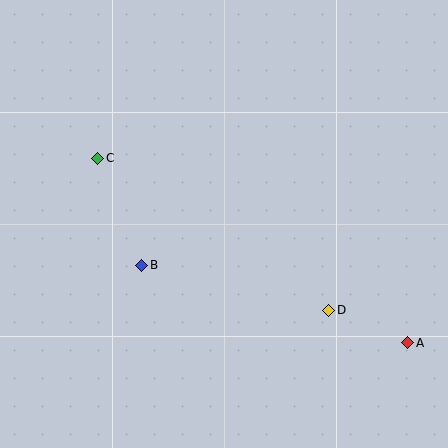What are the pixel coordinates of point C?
Point C is at (98, 158).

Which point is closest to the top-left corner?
Point C is closest to the top-left corner.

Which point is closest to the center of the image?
Point B at (142, 265) is closest to the center.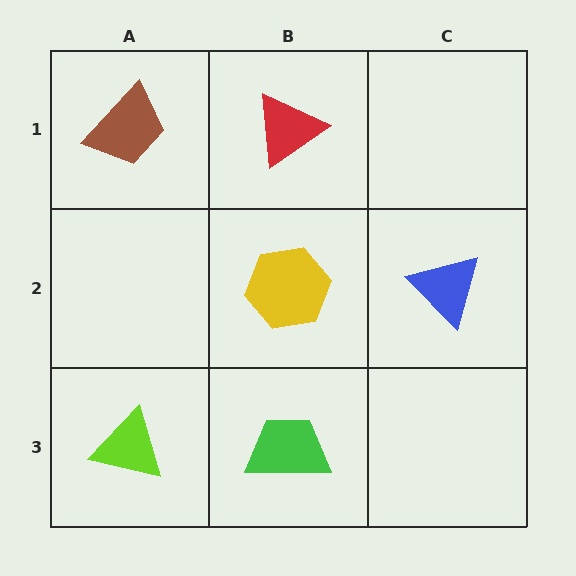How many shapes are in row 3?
2 shapes.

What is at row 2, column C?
A blue triangle.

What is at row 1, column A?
A brown trapezoid.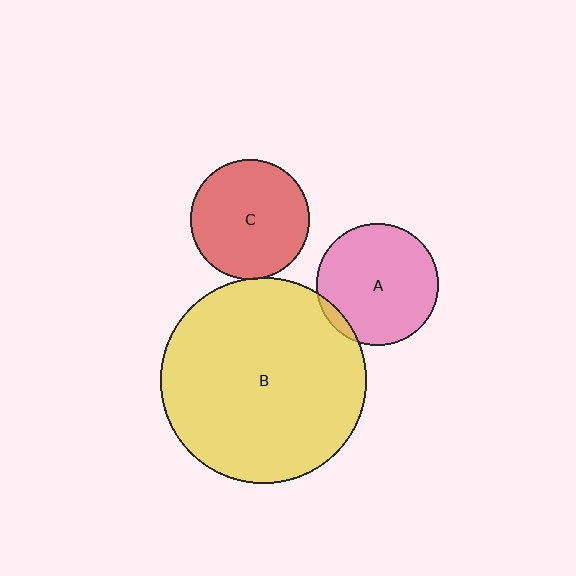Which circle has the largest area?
Circle B (yellow).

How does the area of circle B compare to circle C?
Approximately 3.0 times.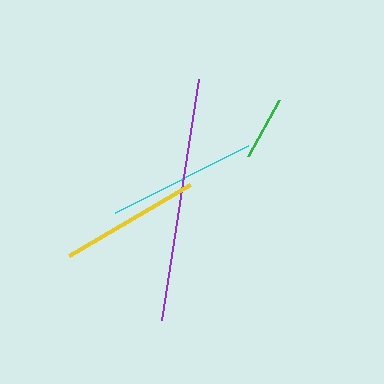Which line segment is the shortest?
The green line is the shortest at approximately 63 pixels.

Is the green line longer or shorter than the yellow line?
The yellow line is longer than the green line.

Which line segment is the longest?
The purple line is the longest at approximately 243 pixels.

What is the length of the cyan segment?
The cyan segment is approximately 149 pixels long.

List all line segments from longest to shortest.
From longest to shortest: purple, cyan, yellow, green.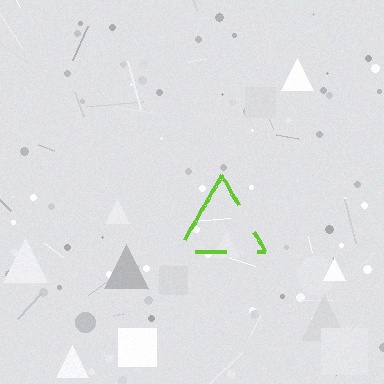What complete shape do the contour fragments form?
The contour fragments form a triangle.